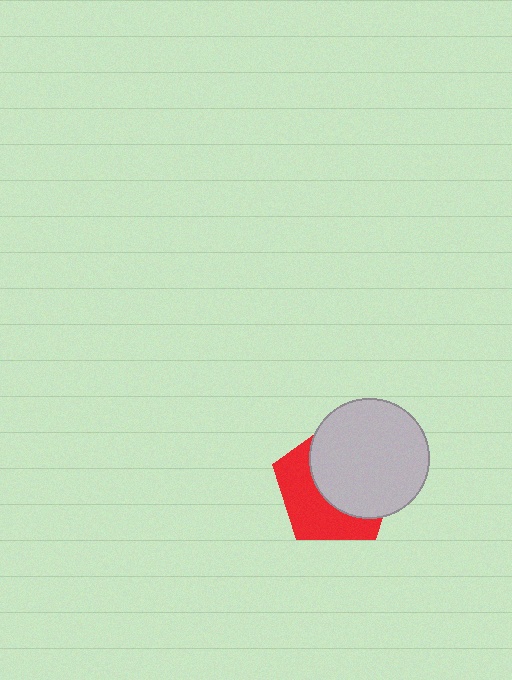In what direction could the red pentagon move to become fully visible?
The red pentagon could move toward the lower-left. That would shift it out from behind the light gray circle entirely.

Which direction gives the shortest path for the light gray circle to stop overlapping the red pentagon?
Moving toward the upper-right gives the shortest separation.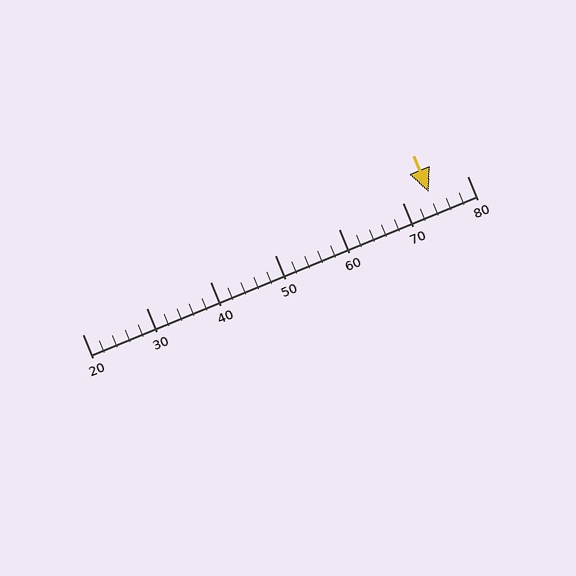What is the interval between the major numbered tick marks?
The major tick marks are spaced 10 units apart.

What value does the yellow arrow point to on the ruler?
The yellow arrow points to approximately 74.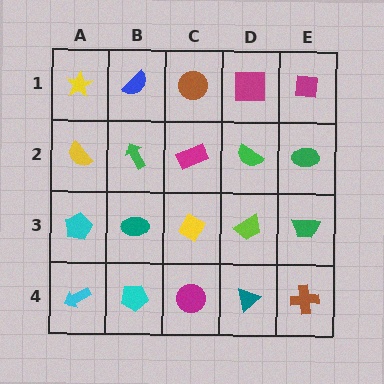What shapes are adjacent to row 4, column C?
A yellow diamond (row 3, column C), a cyan pentagon (row 4, column B), a teal triangle (row 4, column D).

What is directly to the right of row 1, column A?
A blue semicircle.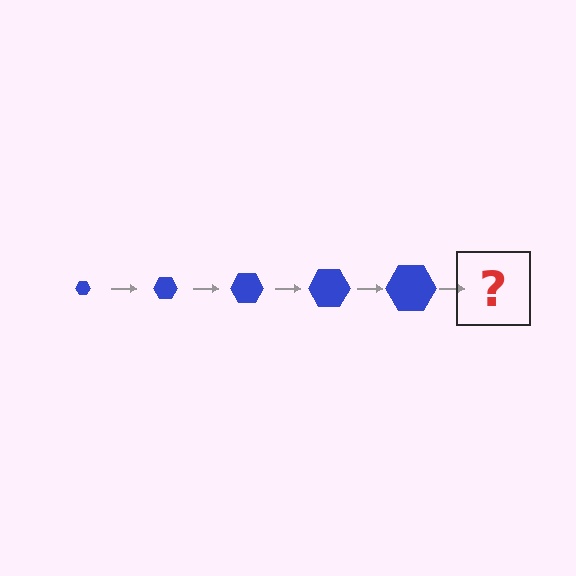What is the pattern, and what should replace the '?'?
The pattern is that the hexagon gets progressively larger each step. The '?' should be a blue hexagon, larger than the previous one.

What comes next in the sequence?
The next element should be a blue hexagon, larger than the previous one.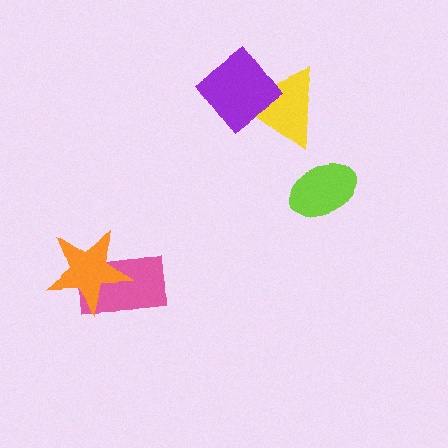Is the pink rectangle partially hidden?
Yes, it is partially covered by another shape.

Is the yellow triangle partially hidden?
Yes, it is partially covered by another shape.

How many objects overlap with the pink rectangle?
1 object overlaps with the pink rectangle.